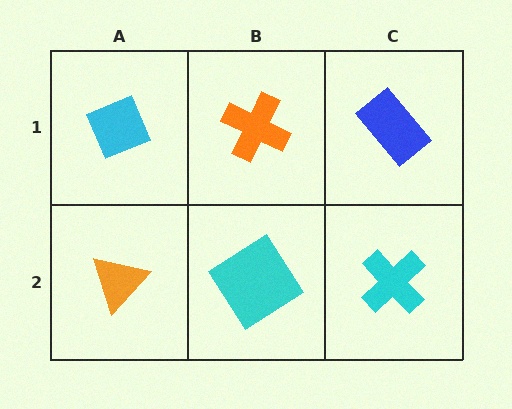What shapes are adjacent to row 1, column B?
A cyan diamond (row 2, column B), a cyan diamond (row 1, column A), a blue rectangle (row 1, column C).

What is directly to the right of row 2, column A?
A cyan diamond.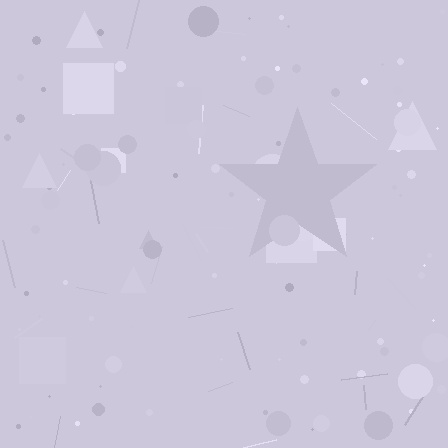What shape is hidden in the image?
A star is hidden in the image.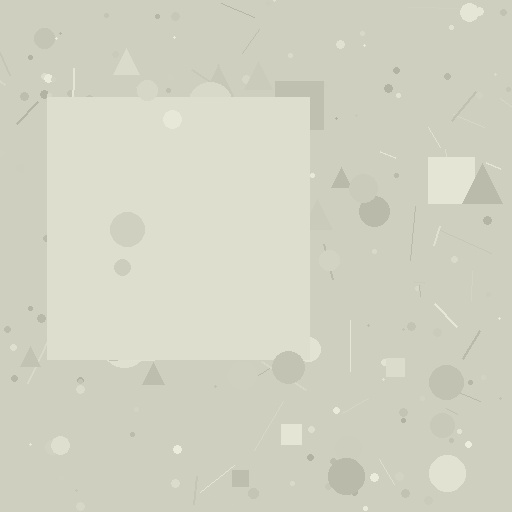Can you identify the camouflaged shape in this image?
The camouflaged shape is a square.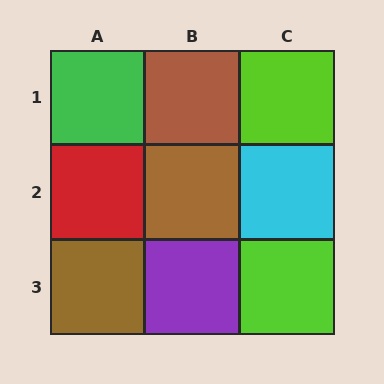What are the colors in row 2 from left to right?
Red, brown, cyan.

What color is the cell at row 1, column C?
Lime.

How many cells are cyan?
1 cell is cyan.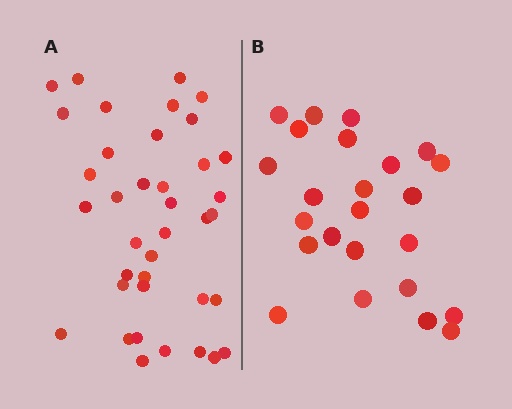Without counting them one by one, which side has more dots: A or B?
Region A (the left region) has more dots.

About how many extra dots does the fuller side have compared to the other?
Region A has approximately 15 more dots than region B.